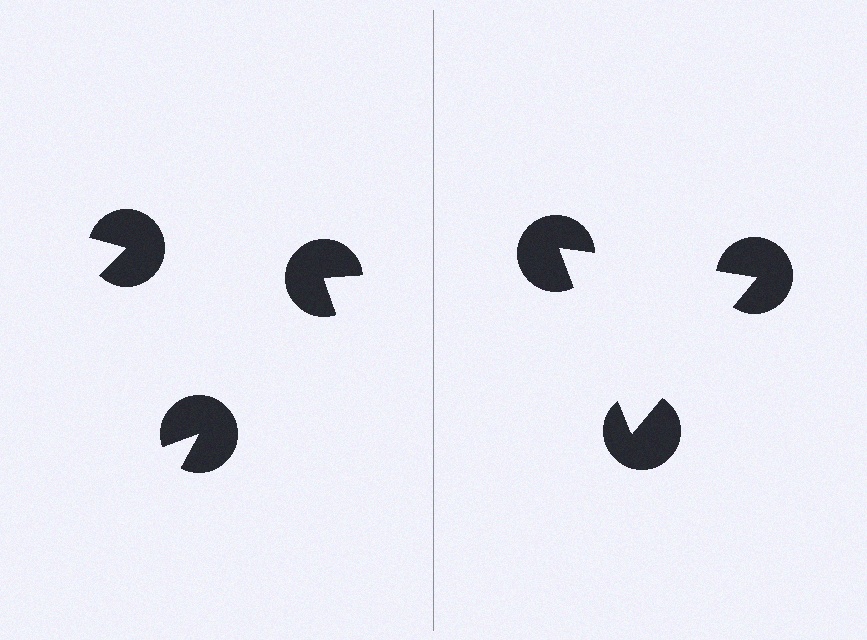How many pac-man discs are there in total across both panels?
6 — 3 on each side.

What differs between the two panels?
The pac-man discs are positioned identically on both sides; only the wedge orientations differ. On the right they align to a triangle; on the left they are misaligned.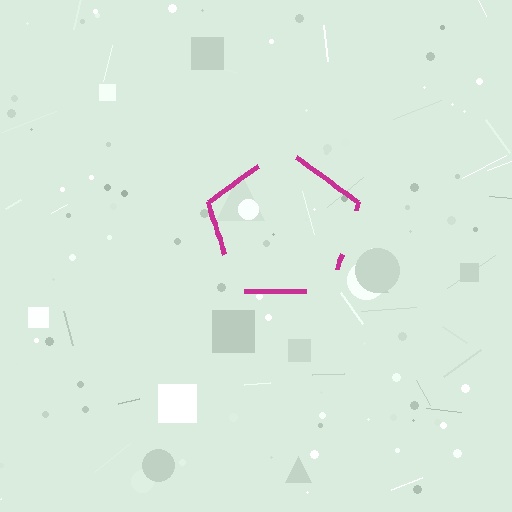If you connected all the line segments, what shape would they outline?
They would outline a pentagon.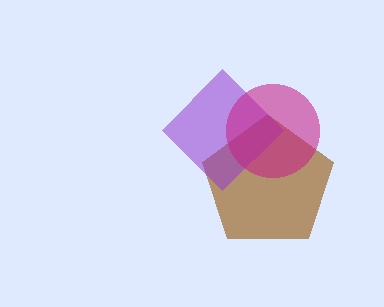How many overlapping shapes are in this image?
There are 3 overlapping shapes in the image.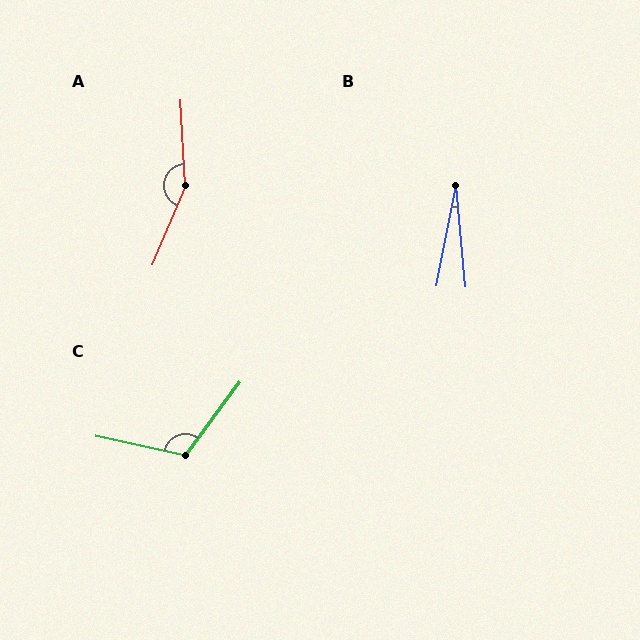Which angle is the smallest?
B, at approximately 16 degrees.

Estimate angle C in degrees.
Approximately 114 degrees.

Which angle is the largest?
A, at approximately 154 degrees.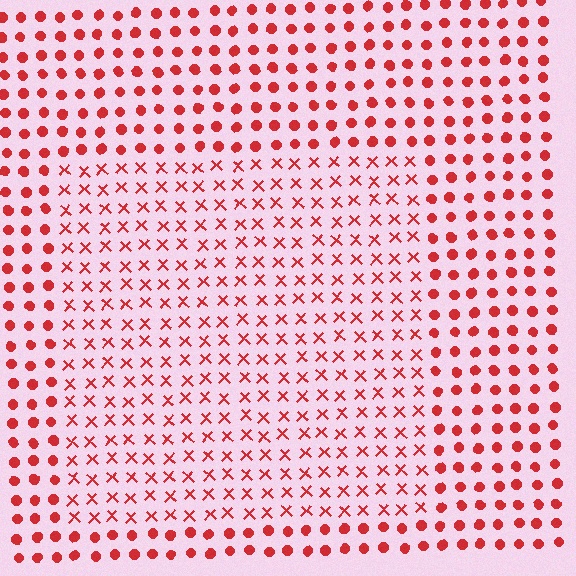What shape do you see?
I see a rectangle.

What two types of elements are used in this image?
The image uses X marks inside the rectangle region and circles outside it.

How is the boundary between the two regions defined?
The boundary is defined by a change in element shape: X marks inside vs. circles outside. All elements share the same color and spacing.